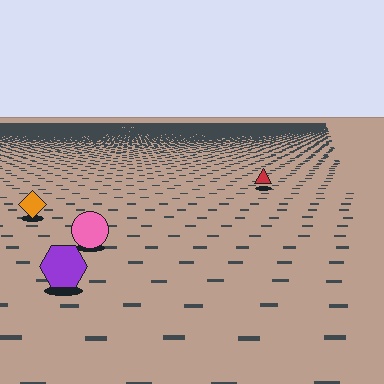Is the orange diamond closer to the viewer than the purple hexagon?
No. The purple hexagon is closer — you can tell from the texture gradient: the ground texture is coarser near it.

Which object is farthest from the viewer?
The red triangle is farthest from the viewer. It appears smaller and the ground texture around it is denser.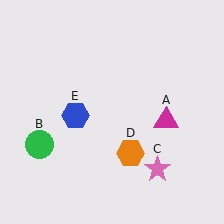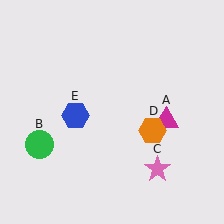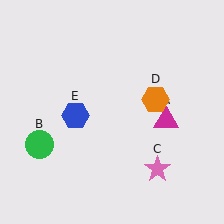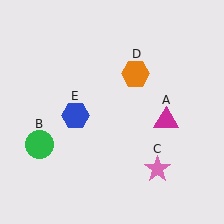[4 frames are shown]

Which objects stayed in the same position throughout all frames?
Magenta triangle (object A) and green circle (object B) and pink star (object C) and blue hexagon (object E) remained stationary.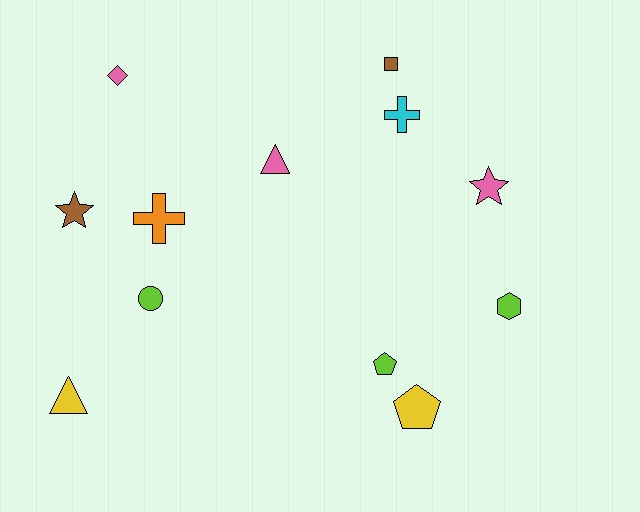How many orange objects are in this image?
There is 1 orange object.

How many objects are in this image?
There are 12 objects.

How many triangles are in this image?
There are 2 triangles.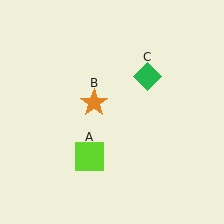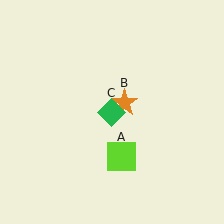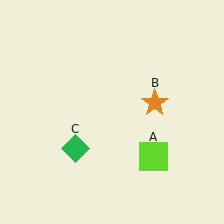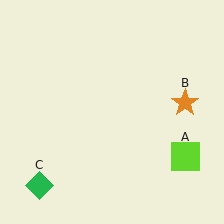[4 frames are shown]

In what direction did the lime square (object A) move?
The lime square (object A) moved right.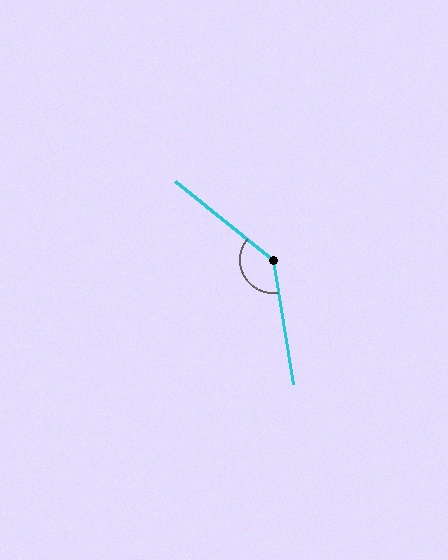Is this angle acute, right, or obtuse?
It is obtuse.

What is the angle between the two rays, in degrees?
Approximately 138 degrees.